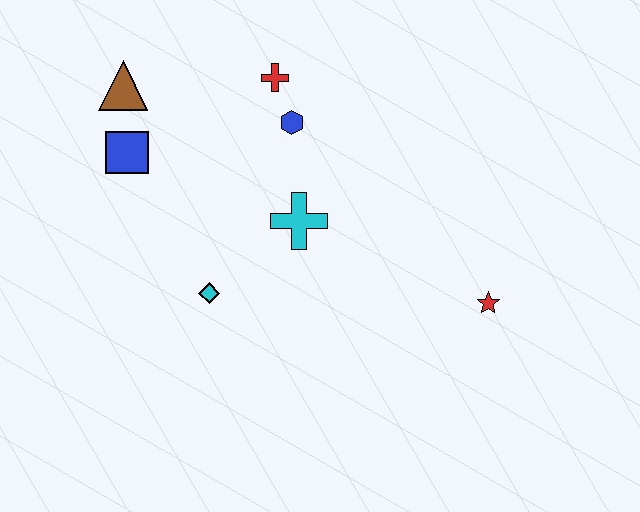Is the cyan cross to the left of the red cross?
No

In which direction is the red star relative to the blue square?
The red star is to the right of the blue square.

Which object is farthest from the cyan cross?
The brown triangle is farthest from the cyan cross.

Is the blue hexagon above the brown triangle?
No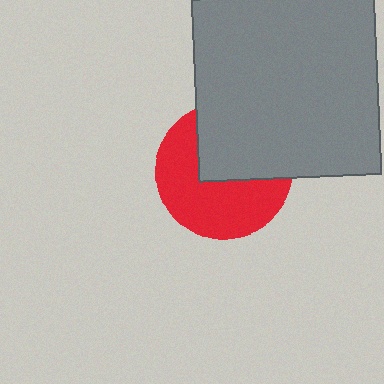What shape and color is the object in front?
The object in front is a gray square.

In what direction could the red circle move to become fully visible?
The red circle could move toward the lower-left. That would shift it out from behind the gray square entirely.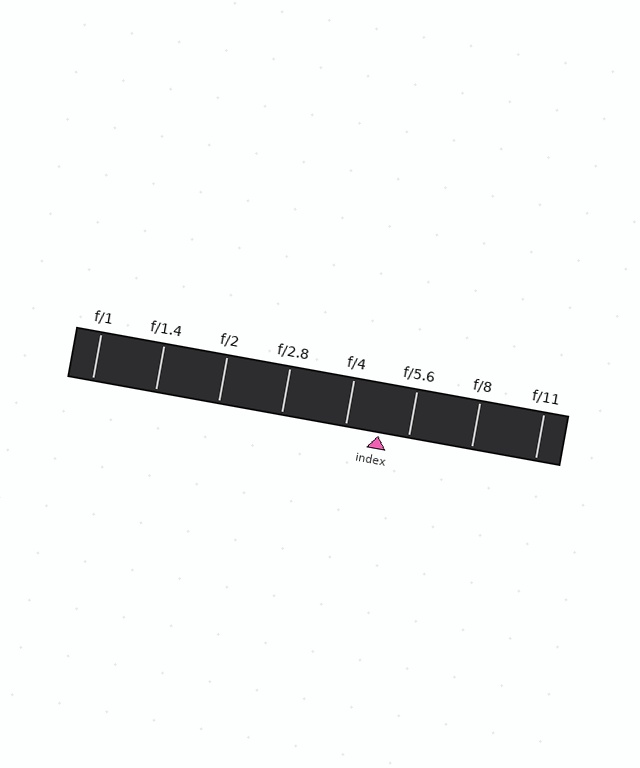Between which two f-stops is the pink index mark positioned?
The index mark is between f/4 and f/5.6.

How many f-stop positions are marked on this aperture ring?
There are 8 f-stop positions marked.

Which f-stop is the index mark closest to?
The index mark is closest to f/5.6.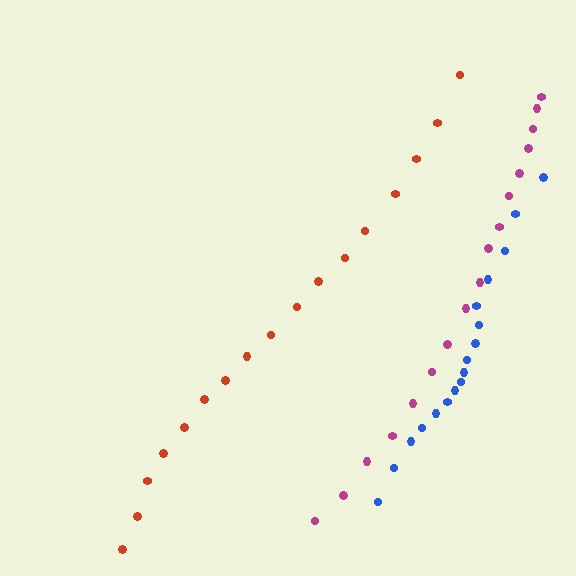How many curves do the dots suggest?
There are 3 distinct paths.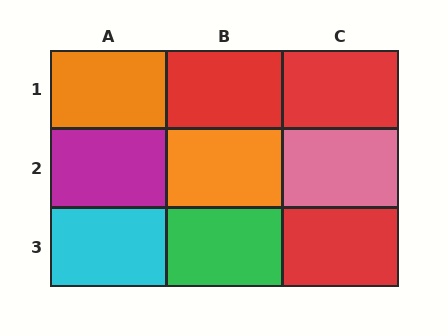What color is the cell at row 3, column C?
Red.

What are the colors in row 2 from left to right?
Magenta, orange, pink.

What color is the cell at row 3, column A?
Cyan.